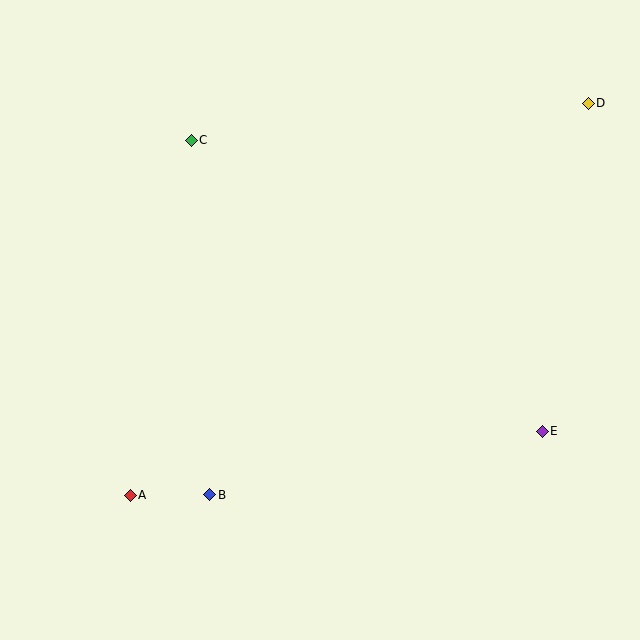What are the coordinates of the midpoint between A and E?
The midpoint between A and E is at (336, 463).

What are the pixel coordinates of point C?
Point C is at (191, 140).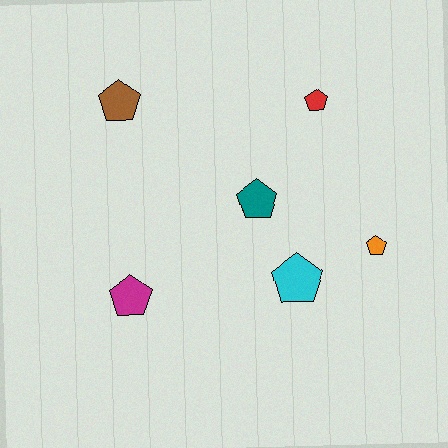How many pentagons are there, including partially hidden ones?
There are 6 pentagons.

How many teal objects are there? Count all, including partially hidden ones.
There is 1 teal object.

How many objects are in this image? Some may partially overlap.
There are 6 objects.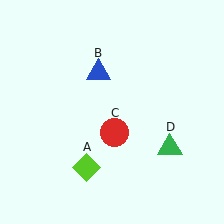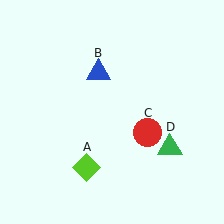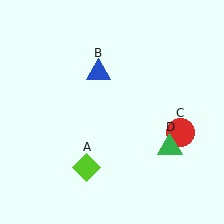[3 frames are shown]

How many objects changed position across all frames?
1 object changed position: red circle (object C).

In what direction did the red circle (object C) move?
The red circle (object C) moved right.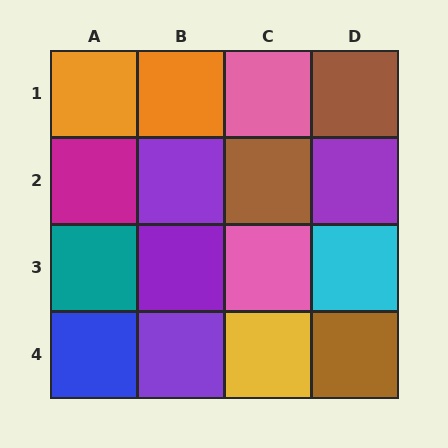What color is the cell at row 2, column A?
Magenta.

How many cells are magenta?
1 cell is magenta.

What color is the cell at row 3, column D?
Cyan.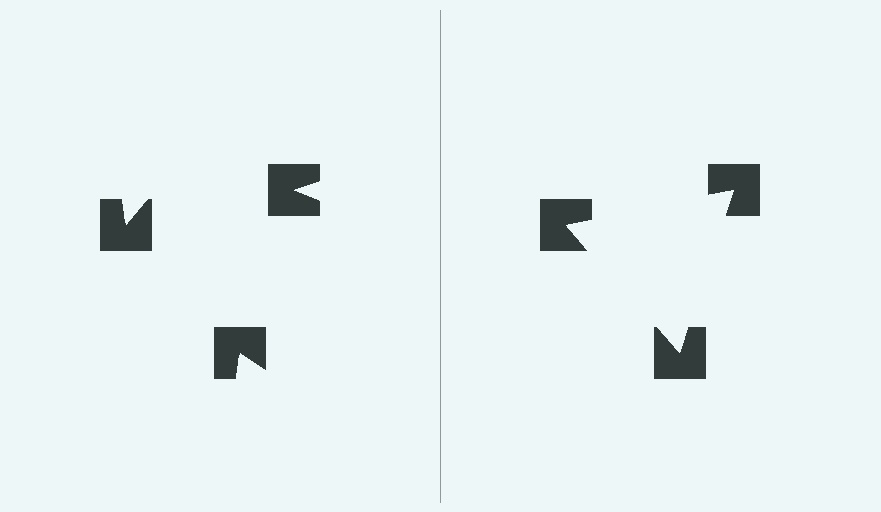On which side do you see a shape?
An illusory triangle appears on the right side. On the left side the wedge cuts are rotated, so no coherent shape forms.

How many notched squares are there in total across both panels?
6 — 3 on each side.